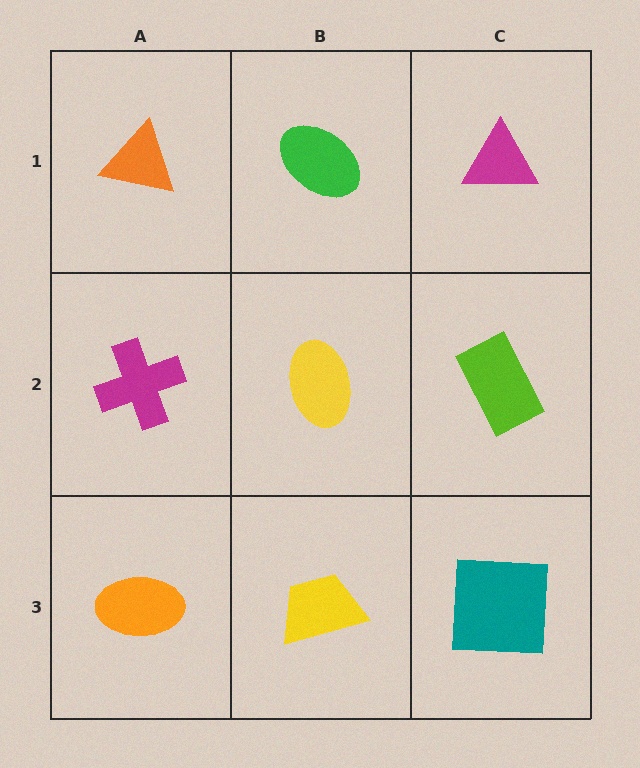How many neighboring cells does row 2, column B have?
4.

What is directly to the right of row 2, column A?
A yellow ellipse.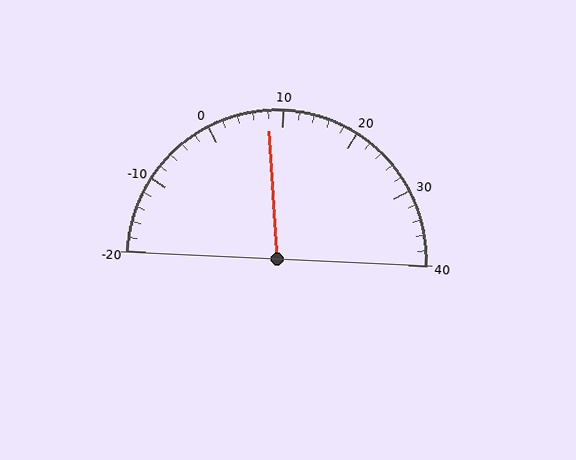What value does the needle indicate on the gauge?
The needle indicates approximately 8.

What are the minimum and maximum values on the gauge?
The gauge ranges from -20 to 40.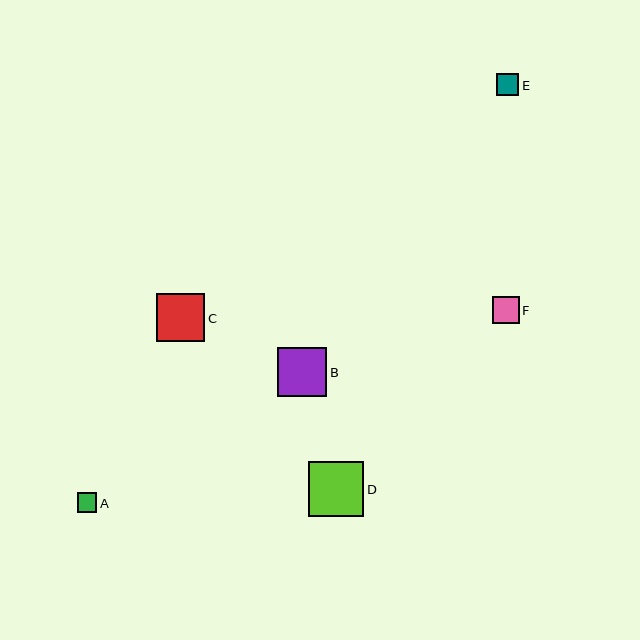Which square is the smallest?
Square A is the smallest with a size of approximately 19 pixels.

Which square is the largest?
Square D is the largest with a size of approximately 55 pixels.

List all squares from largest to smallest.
From largest to smallest: D, B, C, F, E, A.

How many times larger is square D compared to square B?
Square D is approximately 1.1 times the size of square B.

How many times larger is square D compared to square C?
Square D is approximately 1.2 times the size of square C.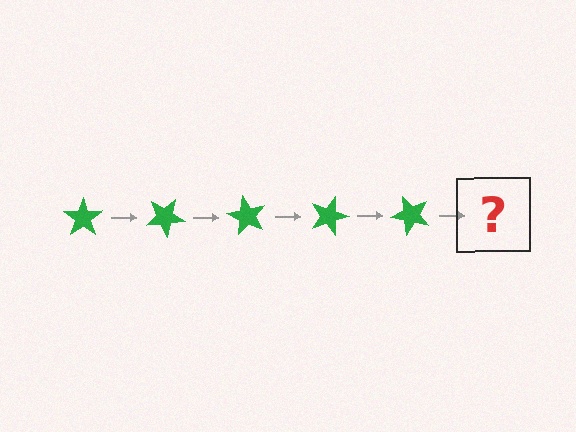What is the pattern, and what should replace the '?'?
The pattern is that the star rotates 30 degrees each step. The '?' should be a green star rotated 150 degrees.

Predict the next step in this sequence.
The next step is a green star rotated 150 degrees.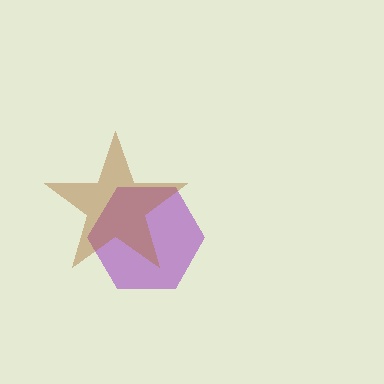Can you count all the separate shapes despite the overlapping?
Yes, there are 2 separate shapes.